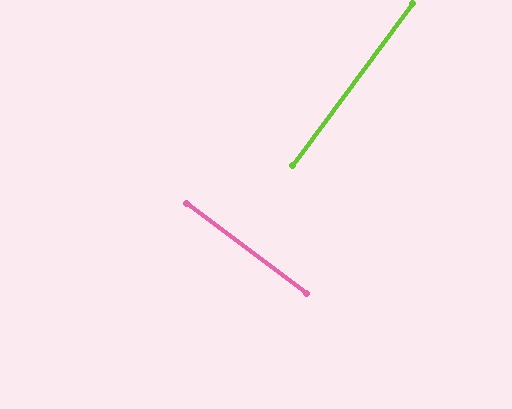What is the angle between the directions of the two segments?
Approximately 90 degrees.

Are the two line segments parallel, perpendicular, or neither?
Perpendicular — they meet at approximately 90°.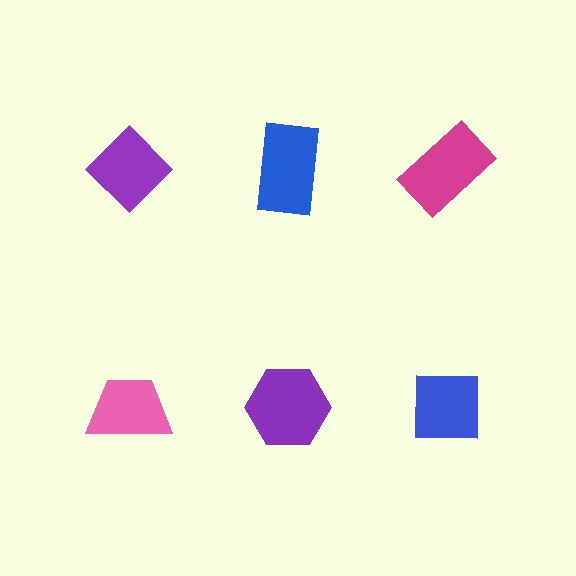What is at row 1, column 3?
A magenta rectangle.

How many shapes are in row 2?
3 shapes.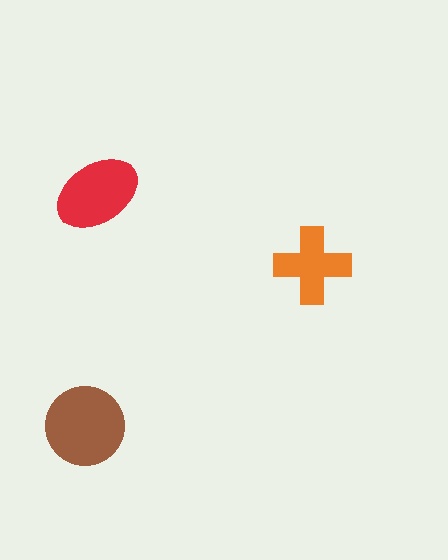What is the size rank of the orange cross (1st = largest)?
3rd.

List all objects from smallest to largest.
The orange cross, the red ellipse, the brown circle.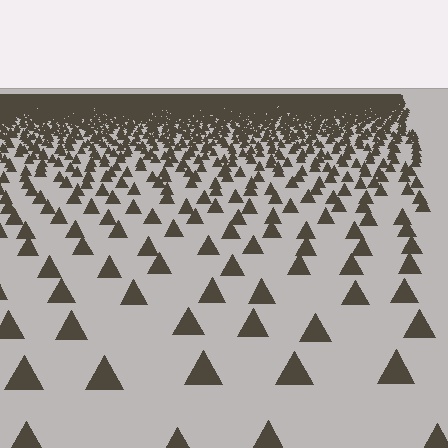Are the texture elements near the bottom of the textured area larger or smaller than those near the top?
Larger. Near the bottom, elements are closer to the viewer and appear at a bigger on-screen size.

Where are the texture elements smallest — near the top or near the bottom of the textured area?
Near the top.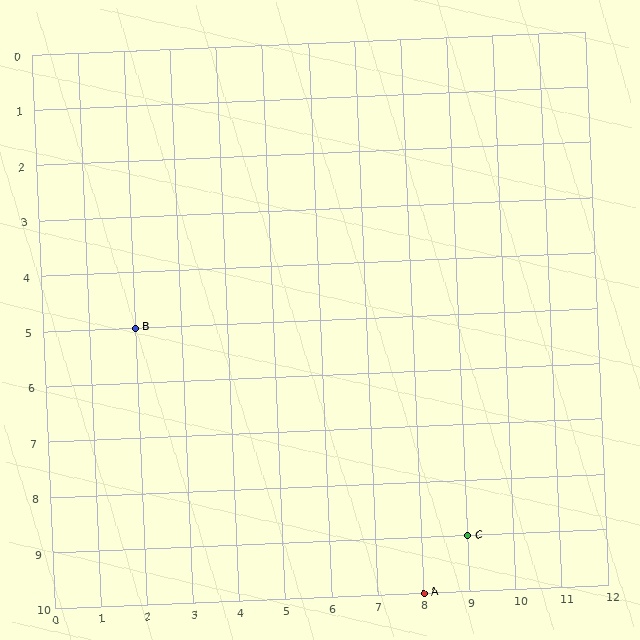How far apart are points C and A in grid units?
Points C and A are 1 column and 1 row apart (about 1.4 grid units diagonally).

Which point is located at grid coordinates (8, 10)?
Point A is at (8, 10).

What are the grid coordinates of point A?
Point A is at grid coordinates (8, 10).